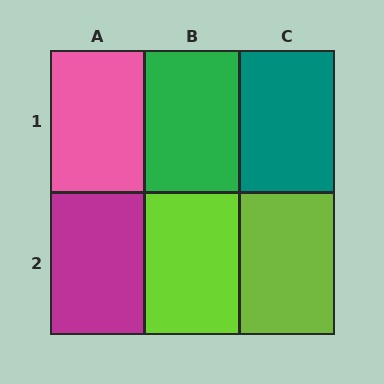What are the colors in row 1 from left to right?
Pink, green, teal.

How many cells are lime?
2 cells are lime.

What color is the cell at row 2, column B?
Lime.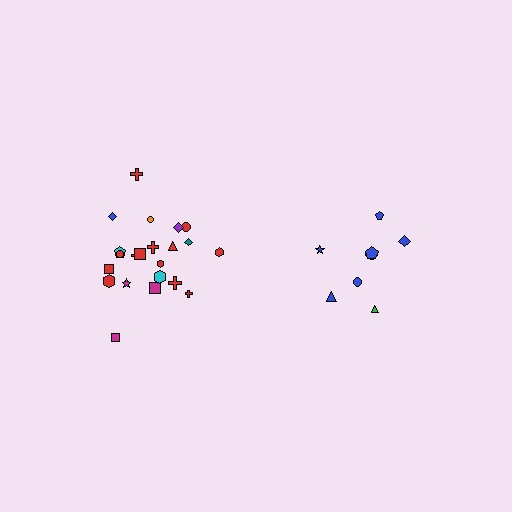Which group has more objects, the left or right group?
The left group.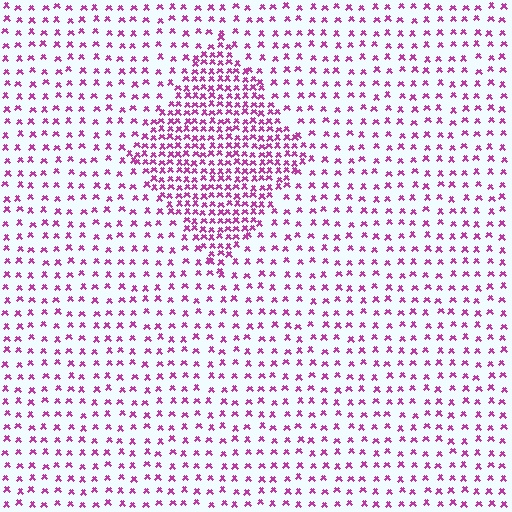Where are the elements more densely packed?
The elements are more densely packed inside the diamond boundary.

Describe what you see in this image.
The image contains small magenta elements arranged at two different densities. A diamond-shaped region is visible where the elements are more densely packed than the surrounding area.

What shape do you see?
I see a diamond.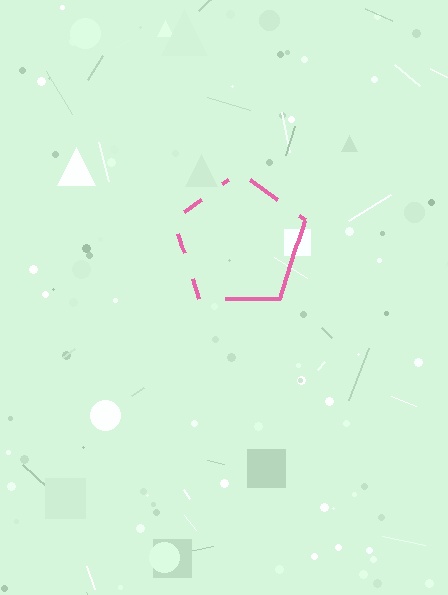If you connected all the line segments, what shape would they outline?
They would outline a pentagon.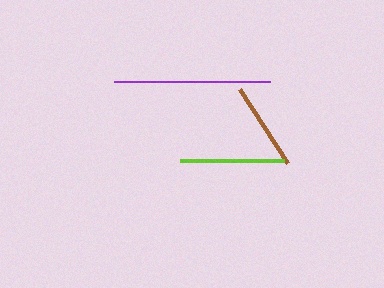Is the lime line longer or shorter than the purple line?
The purple line is longer than the lime line.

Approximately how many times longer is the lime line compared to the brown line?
The lime line is approximately 1.2 times the length of the brown line.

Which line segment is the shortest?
The brown line is the shortest at approximately 89 pixels.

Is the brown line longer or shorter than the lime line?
The lime line is longer than the brown line.